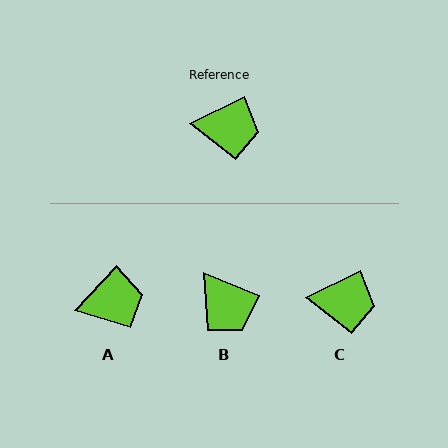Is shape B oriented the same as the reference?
No, it is off by about 49 degrees.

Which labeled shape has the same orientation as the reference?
C.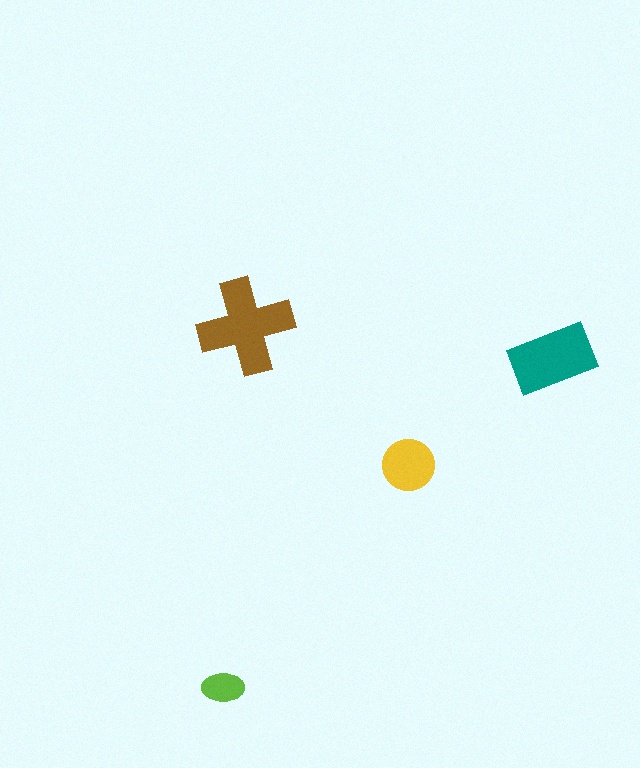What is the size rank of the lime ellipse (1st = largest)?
4th.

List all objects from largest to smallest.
The brown cross, the teal rectangle, the yellow circle, the lime ellipse.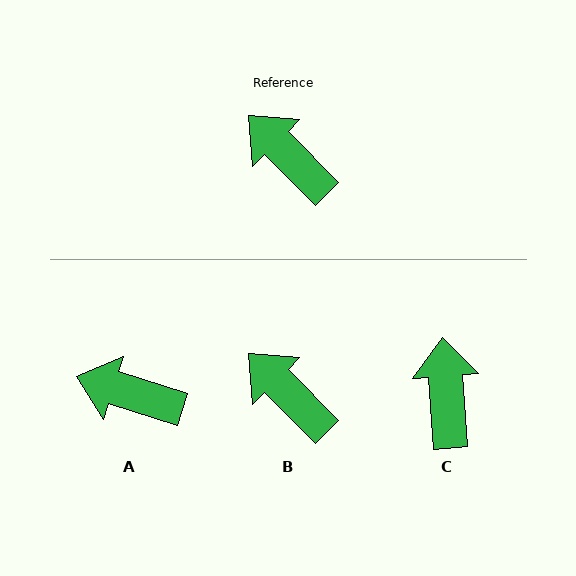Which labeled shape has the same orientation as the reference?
B.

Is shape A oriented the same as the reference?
No, it is off by about 28 degrees.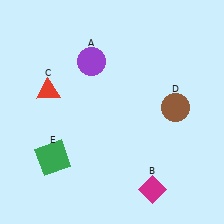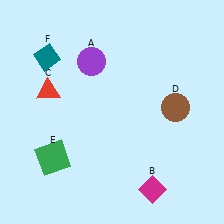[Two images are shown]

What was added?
A teal diamond (F) was added in Image 2.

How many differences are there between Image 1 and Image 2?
There is 1 difference between the two images.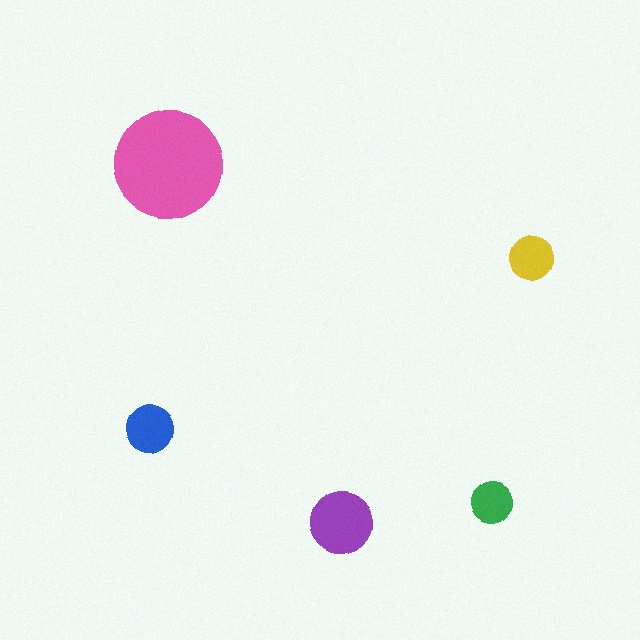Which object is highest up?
The pink circle is topmost.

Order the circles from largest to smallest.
the pink one, the purple one, the blue one, the yellow one, the green one.